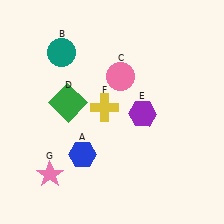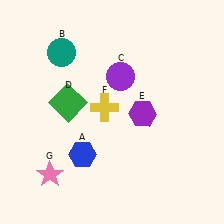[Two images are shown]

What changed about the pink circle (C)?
In Image 1, C is pink. In Image 2, it changed to purple.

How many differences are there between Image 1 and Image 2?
There is 1 difference between the two images.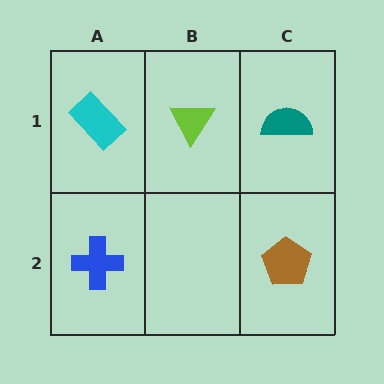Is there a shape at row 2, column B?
No, that cell is empty.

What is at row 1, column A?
A cyan rectangle.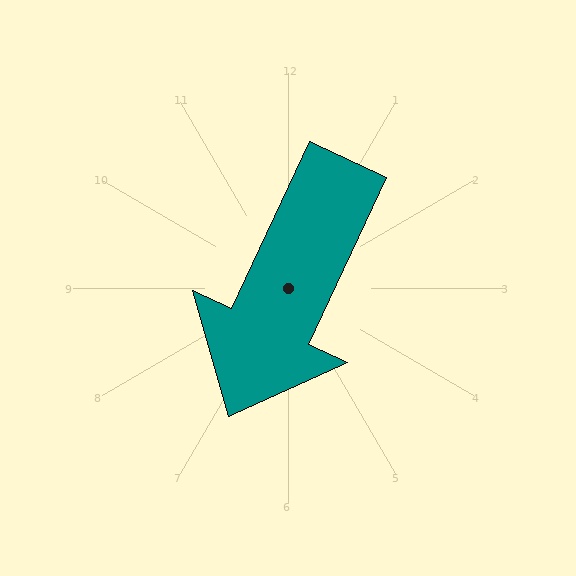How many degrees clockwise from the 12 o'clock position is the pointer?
Approximately 205 degrees.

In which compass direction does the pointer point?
Southwest.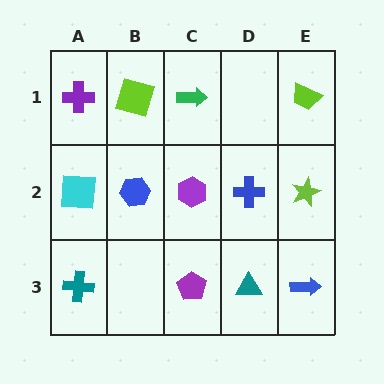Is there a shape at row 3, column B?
No, that cell is empty.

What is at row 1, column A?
A purple cross.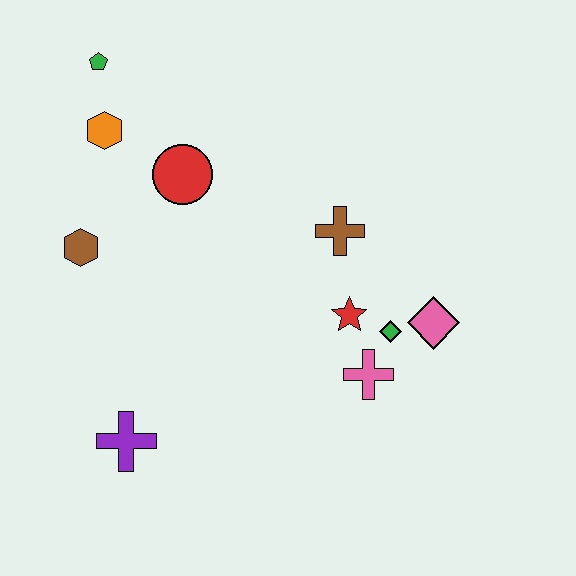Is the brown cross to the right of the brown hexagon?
Yes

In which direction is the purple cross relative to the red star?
The purple cross is to the left of the red star.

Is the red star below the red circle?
Yes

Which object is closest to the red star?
The green diamond is closest to the red star.